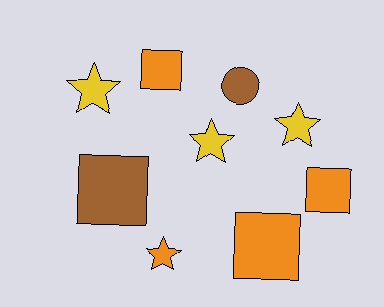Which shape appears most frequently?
Square, with 4 objects.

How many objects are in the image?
There are 9 objects.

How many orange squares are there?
There are 3 orange squares.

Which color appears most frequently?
Orange, with 4 objects.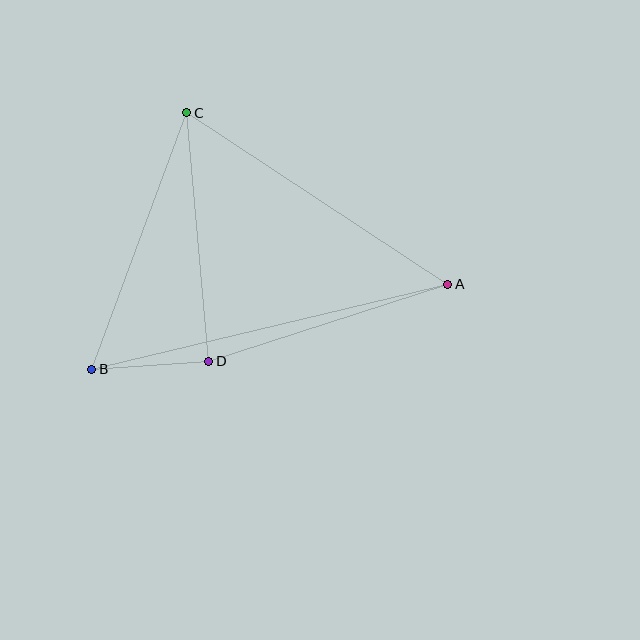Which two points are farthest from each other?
Points A and B are farthest from each other.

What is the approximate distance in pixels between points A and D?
The distance between A and D is approximately 251 pixels.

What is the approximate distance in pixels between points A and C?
The distance between A and C is approximately 312 pixels.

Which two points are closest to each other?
Points B and D are closest to each other.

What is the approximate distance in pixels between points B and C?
The distance between B and C is approximately 274 pixels.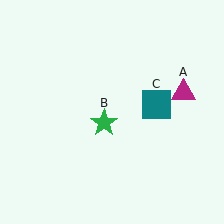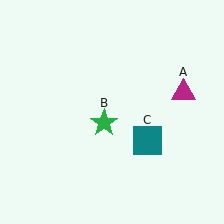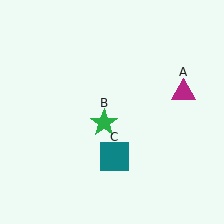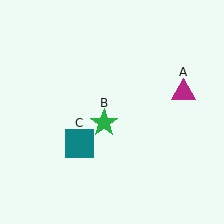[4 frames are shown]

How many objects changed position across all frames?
1 object changed position: teal square (object C).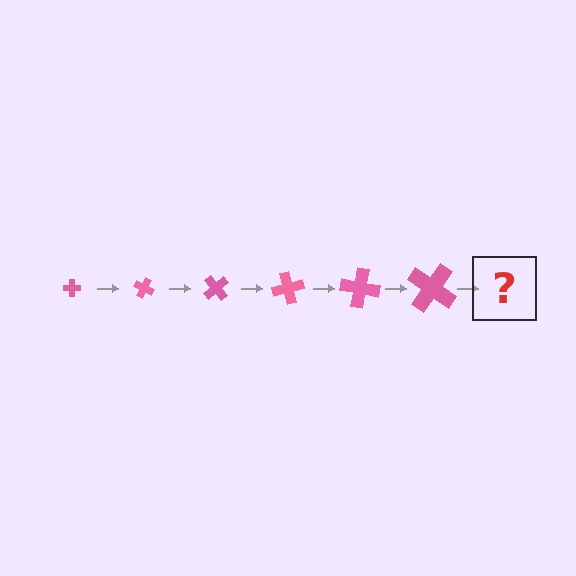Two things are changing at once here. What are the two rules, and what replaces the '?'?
The two rules are that the cross grows larger each step and it rotates 25 degrees each step. The '?' should be a cross, larger than the previous one and rotated 150 degrees from the start.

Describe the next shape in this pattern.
It should be a cross, larger than the previous one and rotated 150 degrees from the start.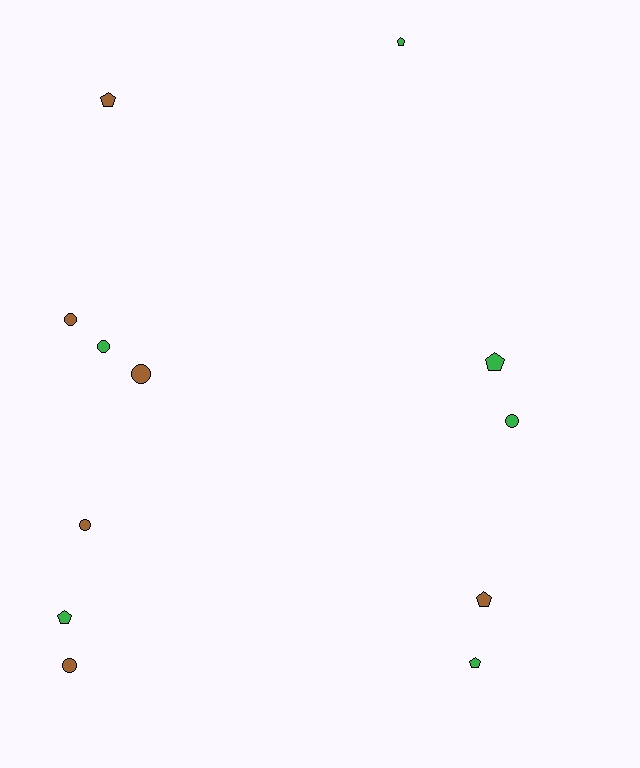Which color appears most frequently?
Green, with 6 objects.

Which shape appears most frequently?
Pentagon, with 6 objects.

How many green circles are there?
There are 2 green circles.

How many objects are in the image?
There are 12 objects.